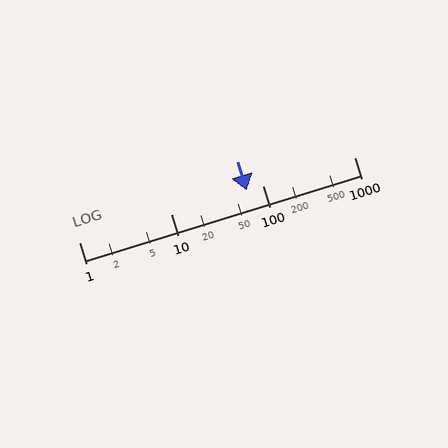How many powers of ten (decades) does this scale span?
The scale spans 3 decades, from 1 to 1000.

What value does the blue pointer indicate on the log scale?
The pointer indicates approximately 68.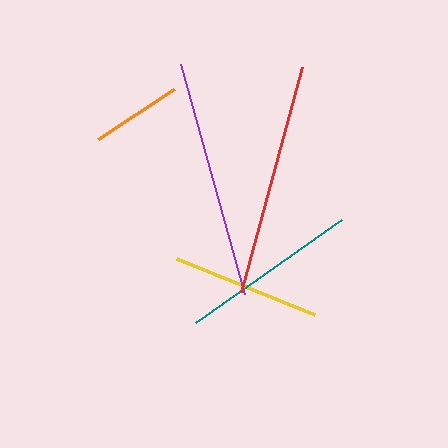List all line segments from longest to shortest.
From longest to shortest: purple, red, teal, yellow, orange.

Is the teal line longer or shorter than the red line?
The red line is longer than the teal line.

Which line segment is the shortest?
The orange line is the shortest at approximately 91 pixels.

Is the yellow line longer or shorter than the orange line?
The yellow line is longer than the orange line.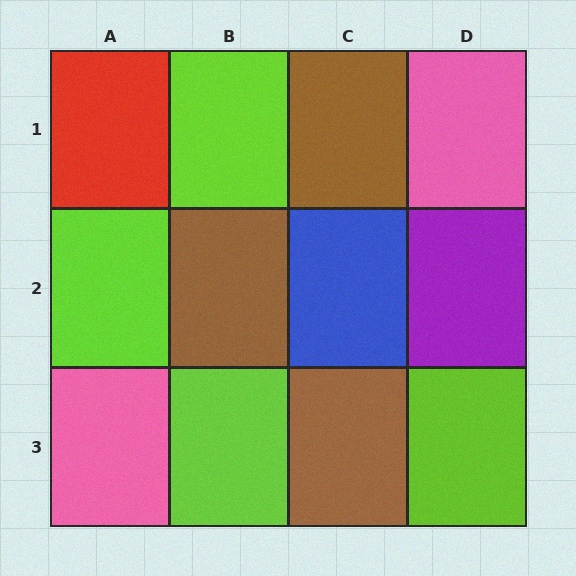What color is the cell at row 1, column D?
Pink.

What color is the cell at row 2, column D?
Purple.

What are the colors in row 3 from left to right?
Pink, lime, brown, lime.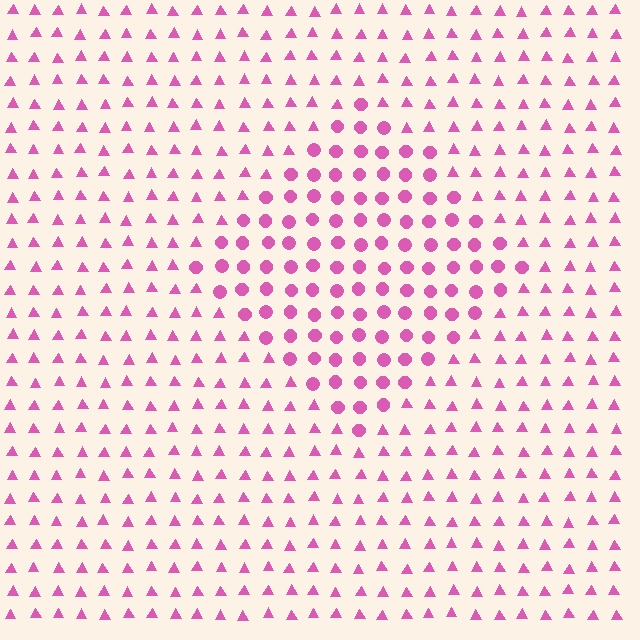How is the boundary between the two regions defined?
The boundary is defined by a change in element shape: circles inside vs. triangles outside. All elements share the same color and spacing.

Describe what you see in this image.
The image is filled with small pink elements arranged in a uniform grid. A diamond-shaped region contains circles, while the surrounding area contains triangles. The boundary is defined purely by the change in element shape.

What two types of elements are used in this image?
The image uses circles inside the diamond region and triangles outside it.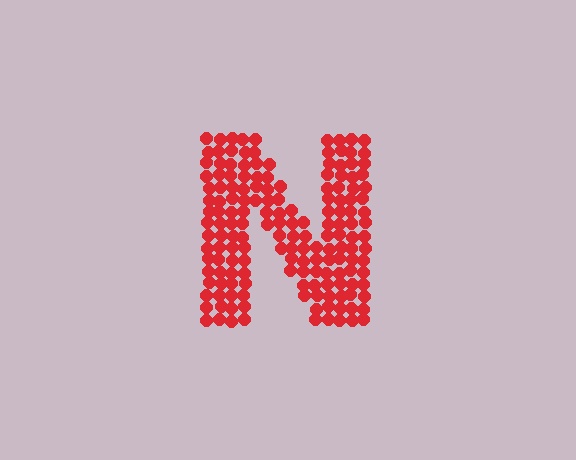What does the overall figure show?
The overall figure shows the letter N.